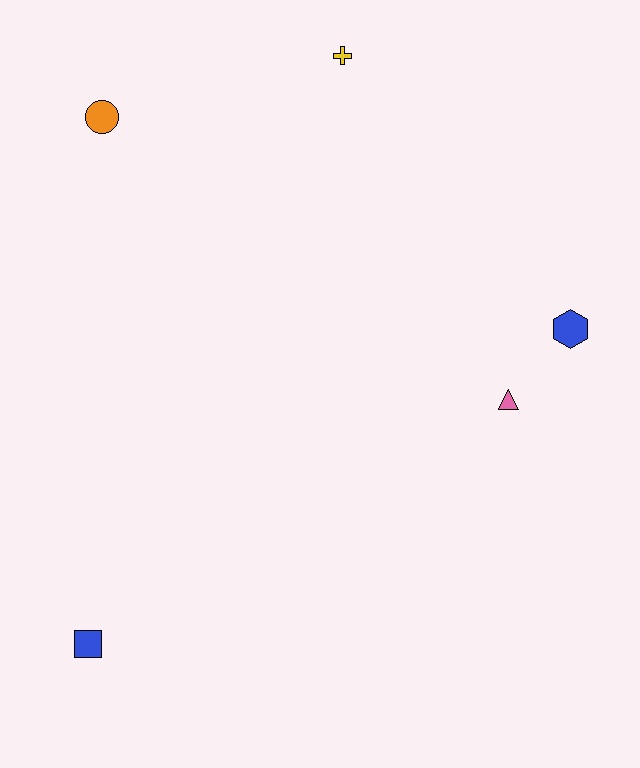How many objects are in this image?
There are 5 objects.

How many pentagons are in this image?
There are no pentagons.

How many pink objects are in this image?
There is 1 pink object.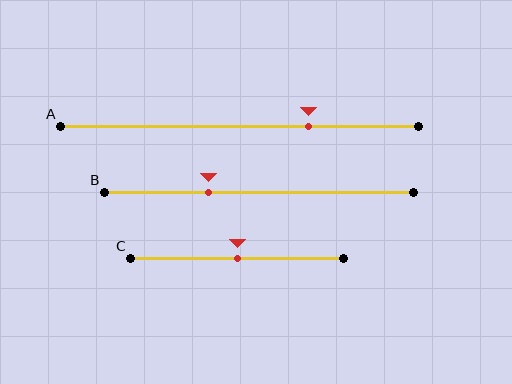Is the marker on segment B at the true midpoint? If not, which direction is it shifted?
No, the marker on segment B is shifted to the left by about 16% of the segment length.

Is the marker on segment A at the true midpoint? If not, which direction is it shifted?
No, the marker on segment A is shifted to the right by about 19% of the segment length.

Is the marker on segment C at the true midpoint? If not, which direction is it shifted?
Yes, the marker on segment C is at the true midpoint.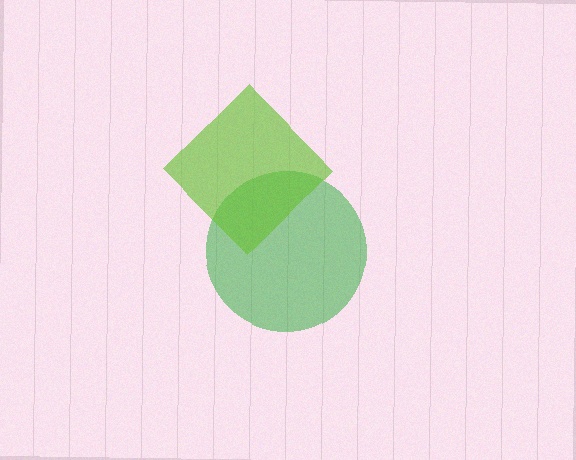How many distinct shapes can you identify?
There are 2 distinct shapes: a green circle, a lime diamond.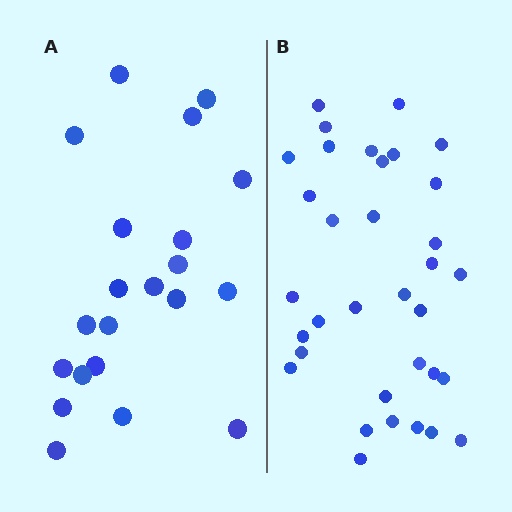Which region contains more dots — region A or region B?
Region B (the right region) has more dots.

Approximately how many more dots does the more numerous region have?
Region B has approximately 15 more dots than region A.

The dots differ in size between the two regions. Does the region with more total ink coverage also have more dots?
No. Region A has more total ink coverage because its dots are larger, but region B actually contains more individual dots. Total area can be misleading — the number of items is what matters here.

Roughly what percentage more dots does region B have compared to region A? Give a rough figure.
About 60% more.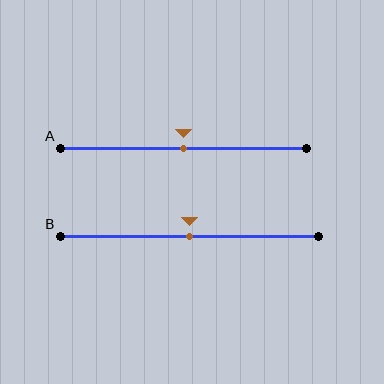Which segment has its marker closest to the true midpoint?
Segment A has its marker closest to the true midpoint.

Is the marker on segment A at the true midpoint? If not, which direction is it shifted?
Yes, the marker on segment A is at the true midpoint.